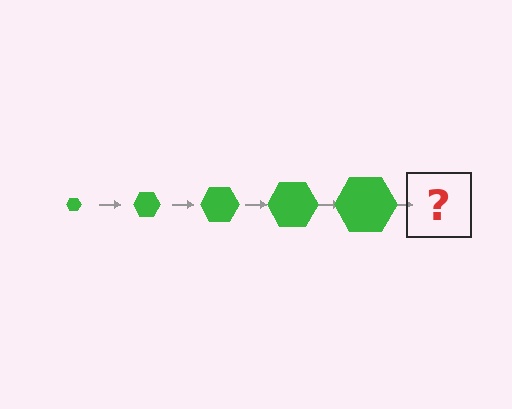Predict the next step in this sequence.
The next step is a green hexagon, larger than the previous one.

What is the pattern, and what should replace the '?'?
The pattern is that the hexagon gets progressively larger each step. The '?' should be a green hexagon, larger than the previous one.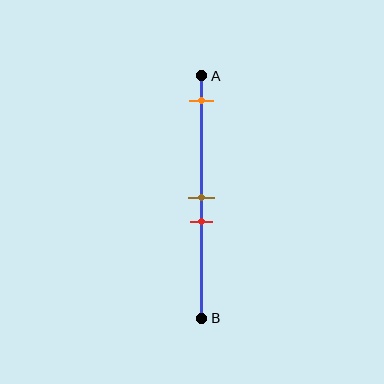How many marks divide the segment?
There are 3 marks dividing the segment.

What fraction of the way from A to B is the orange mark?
The orange mark is approximately 10% (0.1) of the way from A to B.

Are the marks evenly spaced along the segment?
No, the marks are not evenly spaced.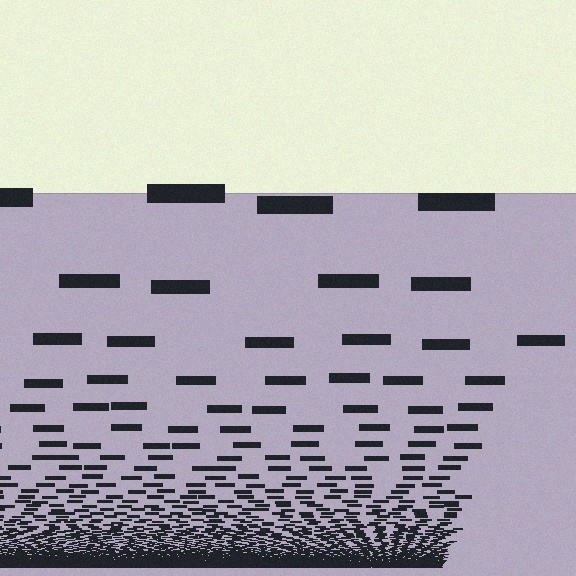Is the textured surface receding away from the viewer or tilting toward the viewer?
The surface appears to tilt toward the viewer. Texture elements get larger and sparser toward the top.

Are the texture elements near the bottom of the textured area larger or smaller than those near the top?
Smaller. The gradient is inverted — elements near the bottom are smaller and denser.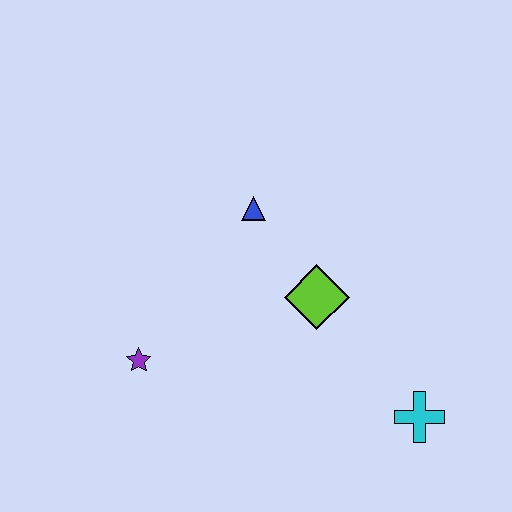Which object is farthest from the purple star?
The cyan cross is farthest from the purple star.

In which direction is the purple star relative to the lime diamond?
The purple star is to the left of the lime diamond.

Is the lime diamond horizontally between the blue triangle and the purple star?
No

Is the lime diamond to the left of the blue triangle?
No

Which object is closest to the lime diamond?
The blue triangle is closest to the lime diamond.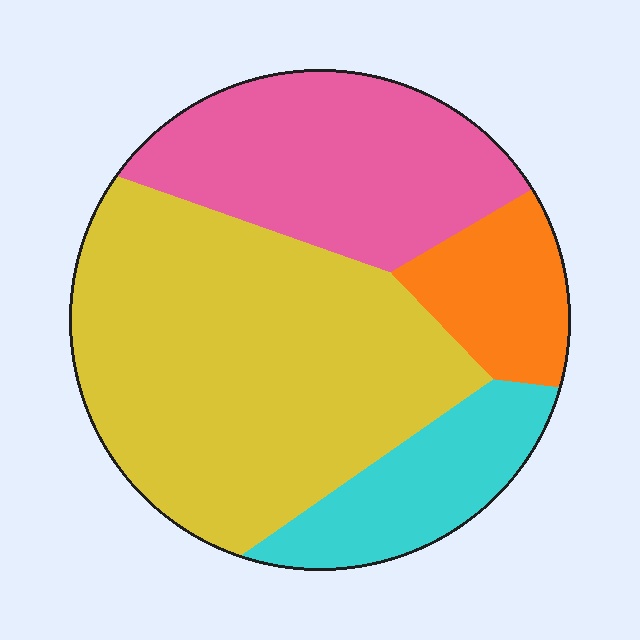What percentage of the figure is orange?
Orange covers around 10% of the figure.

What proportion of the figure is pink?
Pink covers about 25% of the figure.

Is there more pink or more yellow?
Yellow.